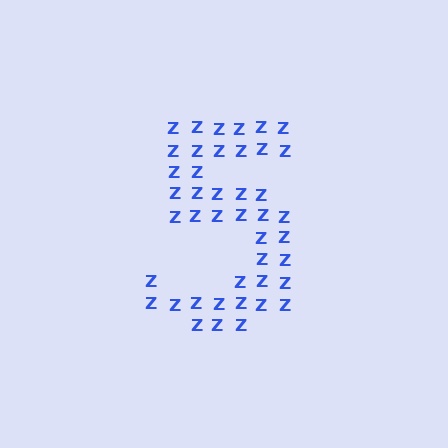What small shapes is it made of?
It is made of small letter Z's.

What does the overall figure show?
The overall figure shows the digit 5.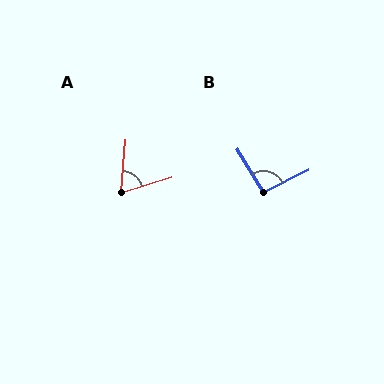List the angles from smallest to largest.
A (69°), B (95°).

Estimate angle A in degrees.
Approximately 69 degrees.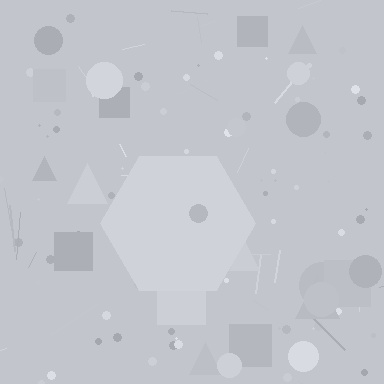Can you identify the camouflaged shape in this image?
The camouflaged shape is a hexagon.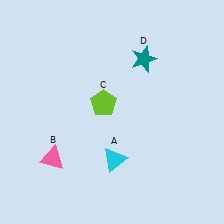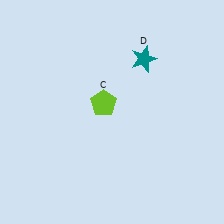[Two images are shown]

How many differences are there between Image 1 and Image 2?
There are 2 differences between the two images.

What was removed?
The pink triangle (B), the cyan triangle (A) were removed in Image 2.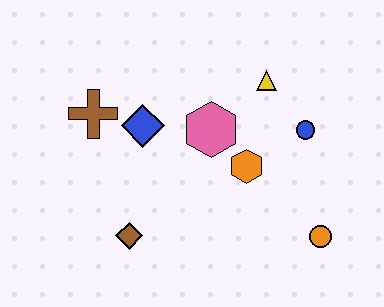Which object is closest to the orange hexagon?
The pink hexagon is closest to the orange hexagon.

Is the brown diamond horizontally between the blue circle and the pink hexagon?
No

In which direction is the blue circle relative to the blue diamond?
The blue circle is to the right of the blue diamond.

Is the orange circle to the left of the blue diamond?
No